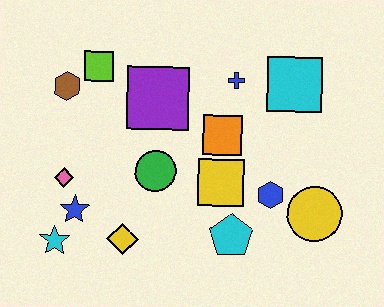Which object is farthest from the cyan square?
The cyan star is farthest from the cyan square.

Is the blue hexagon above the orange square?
No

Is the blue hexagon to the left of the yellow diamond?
No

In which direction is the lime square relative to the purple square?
The lime square is to the left of the purple square.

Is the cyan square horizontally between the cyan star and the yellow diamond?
No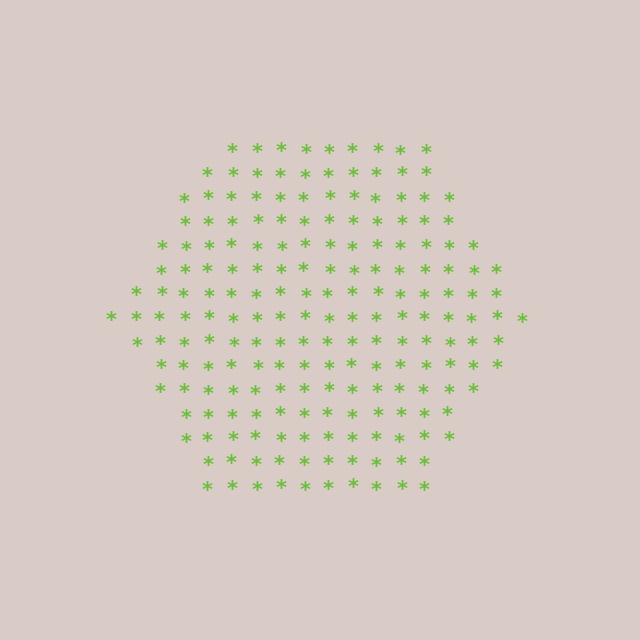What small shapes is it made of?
It is made of small asterisks.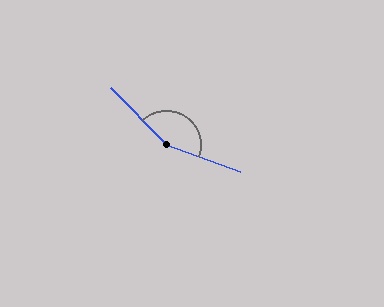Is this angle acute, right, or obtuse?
It is obtuse.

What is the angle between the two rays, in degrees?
Approximately 154 degrees.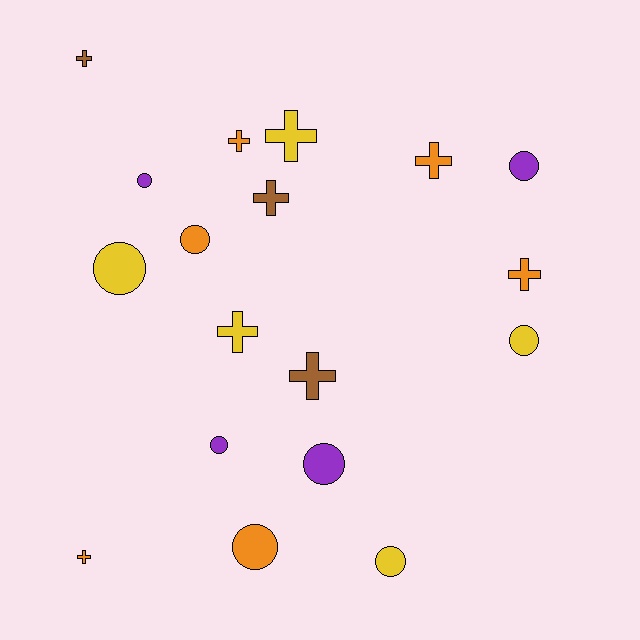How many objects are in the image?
There are 18 objects.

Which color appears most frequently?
Orange, with 6 objects.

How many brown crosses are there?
There are 3 brown crosses.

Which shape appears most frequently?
Circle, with 9 objects.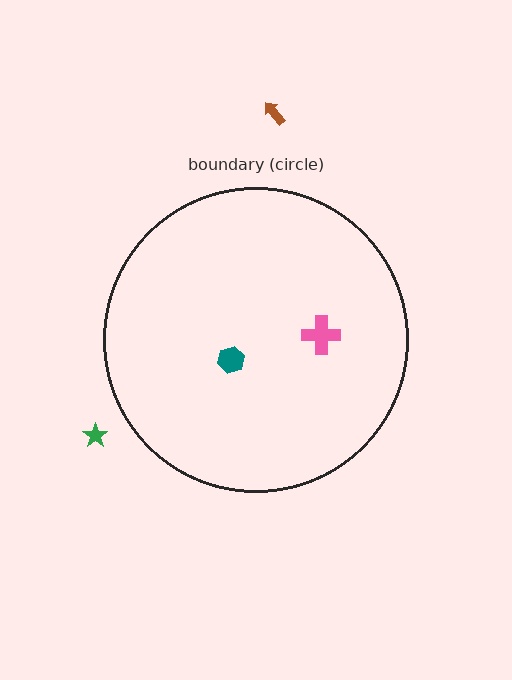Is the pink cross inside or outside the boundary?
Inside.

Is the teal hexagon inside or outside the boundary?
Inside.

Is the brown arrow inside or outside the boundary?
Outside.